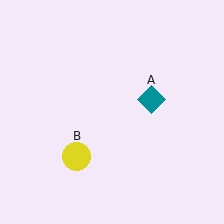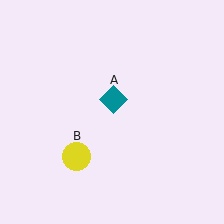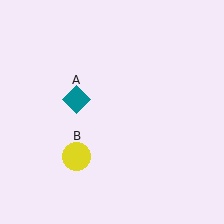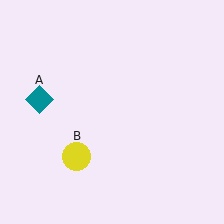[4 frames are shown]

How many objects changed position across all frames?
1 object changed position: teal diamond (object A).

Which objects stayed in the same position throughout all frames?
Yellow circle (object B) remained stationary.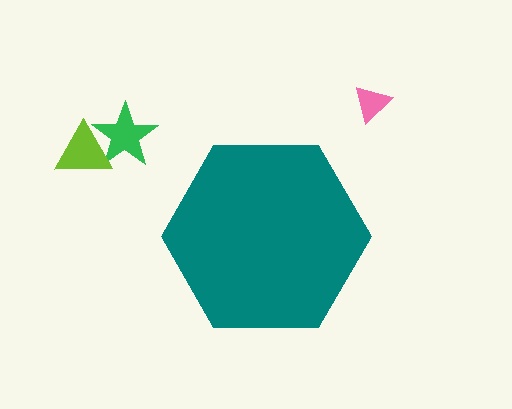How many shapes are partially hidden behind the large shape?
0 shapes are partially hidden.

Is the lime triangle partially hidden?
No, the lime triangle is fully visible.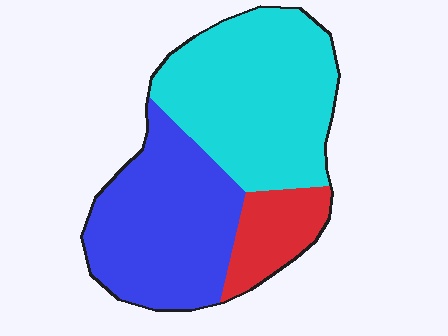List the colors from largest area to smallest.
From largest to smallest: cyan, blue, red.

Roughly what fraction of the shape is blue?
Blue covers around 40% of the shape.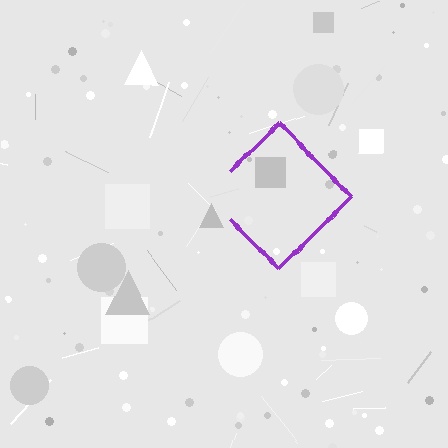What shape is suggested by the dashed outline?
The dashed outline suggests a diamond.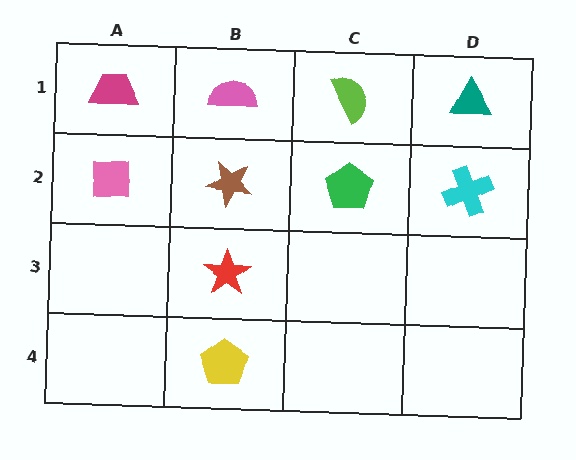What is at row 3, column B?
A red star.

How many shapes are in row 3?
1 shape.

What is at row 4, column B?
A yellow pentagon.